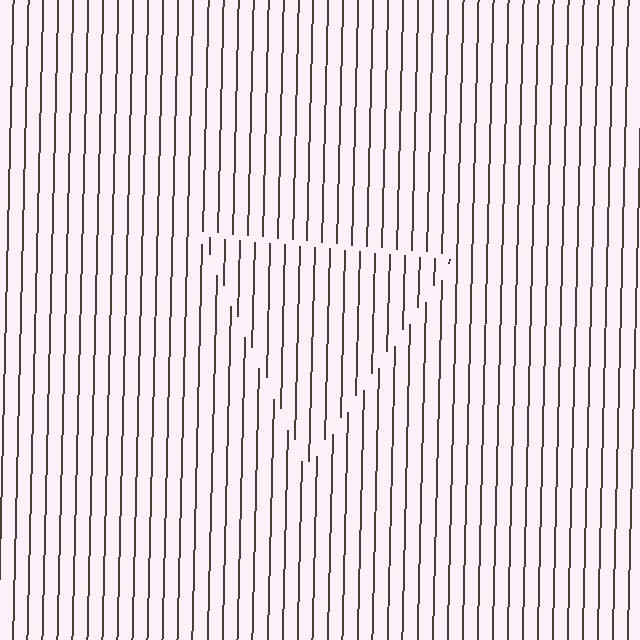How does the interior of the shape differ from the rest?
The interior of the shape contains the same grating, shifted by half a period — the contour is defined by the phase discontinuity where line-ends from the inner and outer gratings abut.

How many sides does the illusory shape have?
3 sides — the line-ends trace a triangle.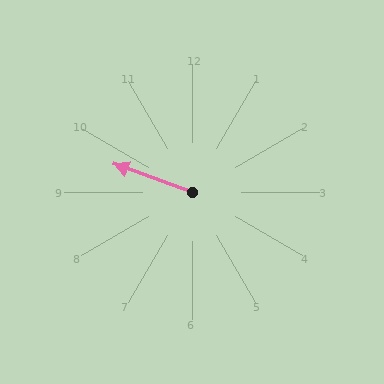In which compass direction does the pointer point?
West.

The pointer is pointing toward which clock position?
Roughly 10 o'clock.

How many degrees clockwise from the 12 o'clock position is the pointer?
Approximately 290 degrees.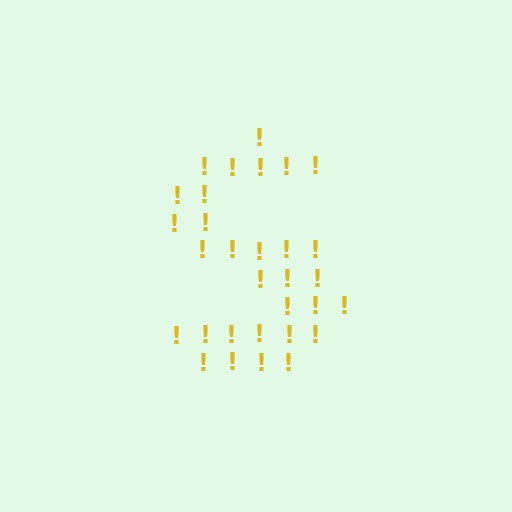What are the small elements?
The small elements are exclamation marks.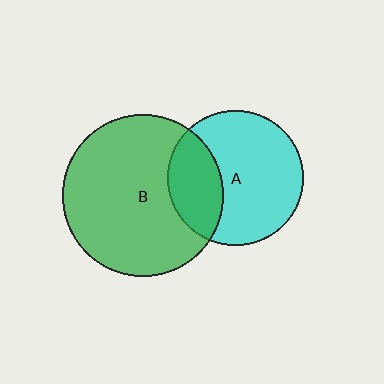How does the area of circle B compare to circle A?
Approximately 1.4 times.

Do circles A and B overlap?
Yes.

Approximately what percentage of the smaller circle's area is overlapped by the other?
Approximately 30%.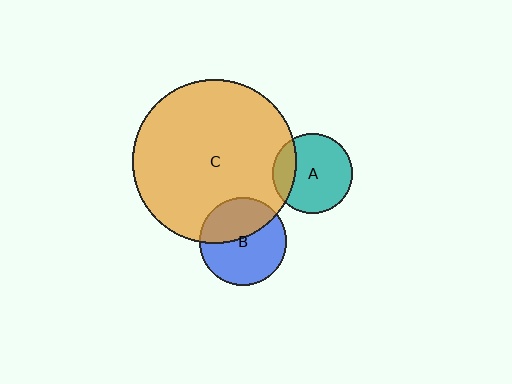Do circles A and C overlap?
Yes.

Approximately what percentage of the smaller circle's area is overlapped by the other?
Approximately 20%.